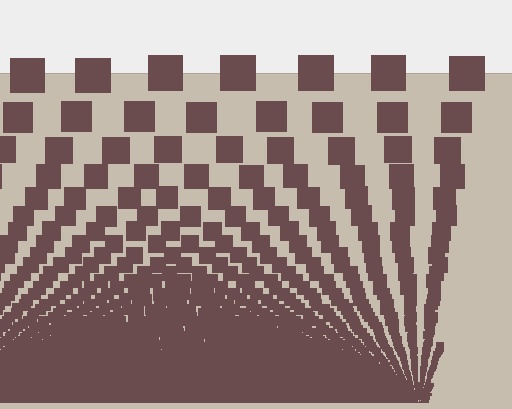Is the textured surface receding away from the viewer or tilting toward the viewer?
The surface appears to tilt toward the viewer. Texture elements get larger and sparser toward the top.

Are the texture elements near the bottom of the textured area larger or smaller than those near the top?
Smaller. The gradient is inverted — elements near the bottom are smaller and denser.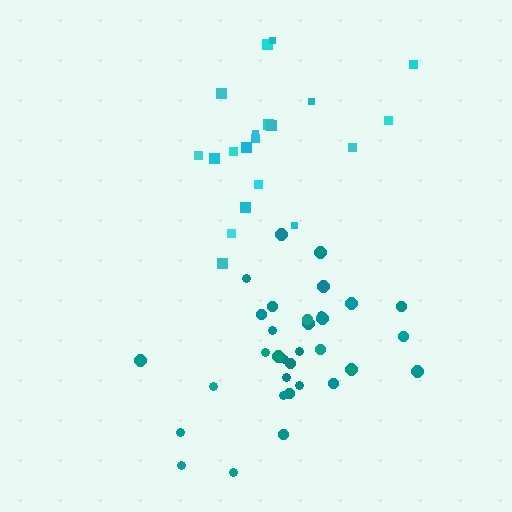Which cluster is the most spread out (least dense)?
Cyan.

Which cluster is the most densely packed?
Teal.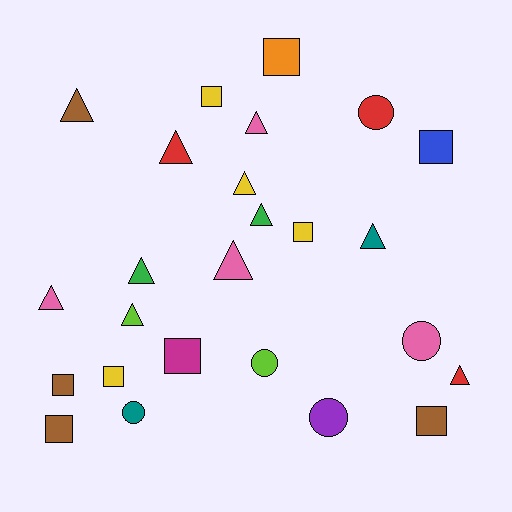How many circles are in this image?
There are 5 circles.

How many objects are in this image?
There are 25 objects.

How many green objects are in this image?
There are 2 green objects.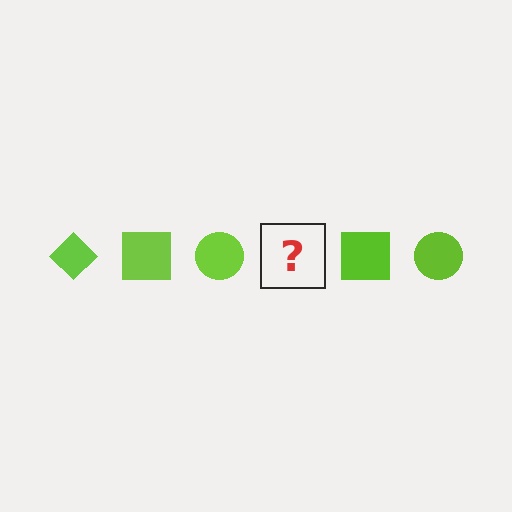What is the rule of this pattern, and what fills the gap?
The rule is that the pattern cycles through diamond, square, circle shapes in lime. The gap should be filled with a lime diamond.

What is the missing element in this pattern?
The missing element is a lime diamond.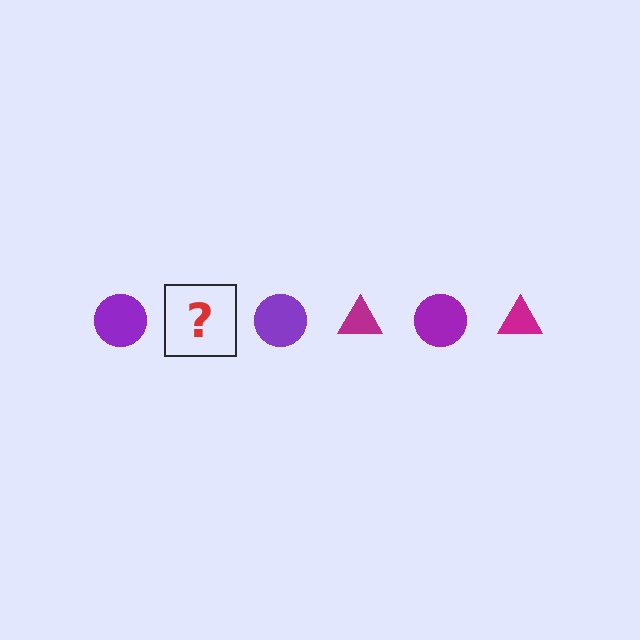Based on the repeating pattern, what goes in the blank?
The blank should be a magenta triangle.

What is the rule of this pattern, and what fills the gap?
The rule is that the pattern alternates between purple circle and magenta triangle. The gap should be filled with a magenta triangle.